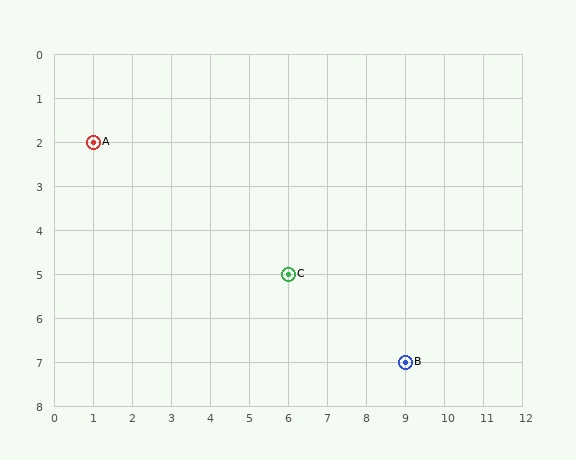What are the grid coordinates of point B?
Point B is at grid coordinates (9, 7).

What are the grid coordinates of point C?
Point C is at grid coordinates (6, 5).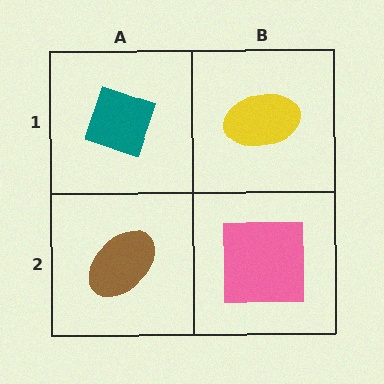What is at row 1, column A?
A teal diamond.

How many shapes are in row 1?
2 shapes.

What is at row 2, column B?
A pink square.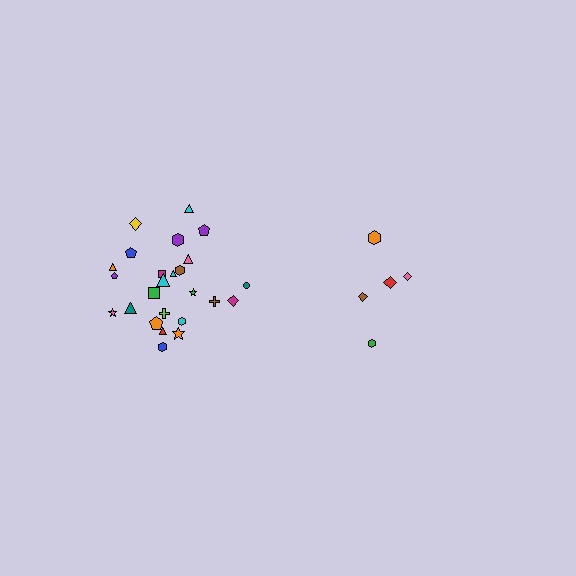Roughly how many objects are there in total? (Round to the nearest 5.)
Roughly 30 objects in total.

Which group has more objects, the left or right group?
The left group.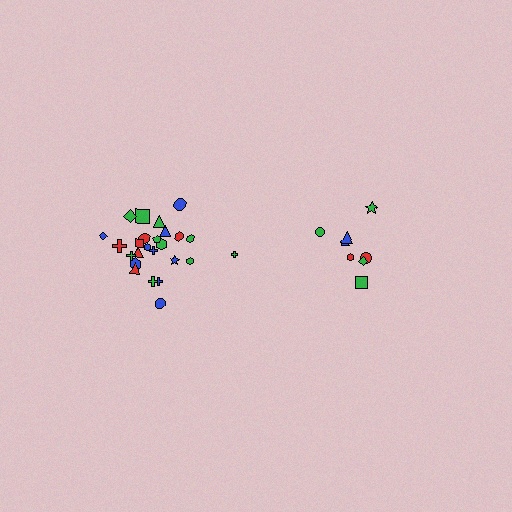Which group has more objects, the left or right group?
The left group.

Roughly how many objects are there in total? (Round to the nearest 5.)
Roughly 35 objects in total.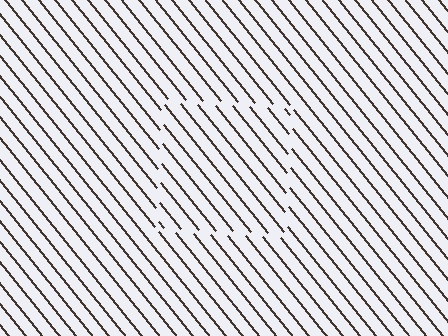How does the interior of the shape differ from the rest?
The interior of the shape contains the same grating, shifted by half a period — the contour is defined by the phase discontinuity where line-ends from the inner and outer gratings abut.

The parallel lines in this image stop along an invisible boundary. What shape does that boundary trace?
An illusory square. The interior of the shape contains the same grating, shifted by half a period — the contour is defined by the phase discontinuity where line-ends from the inner and outer gratings abut.